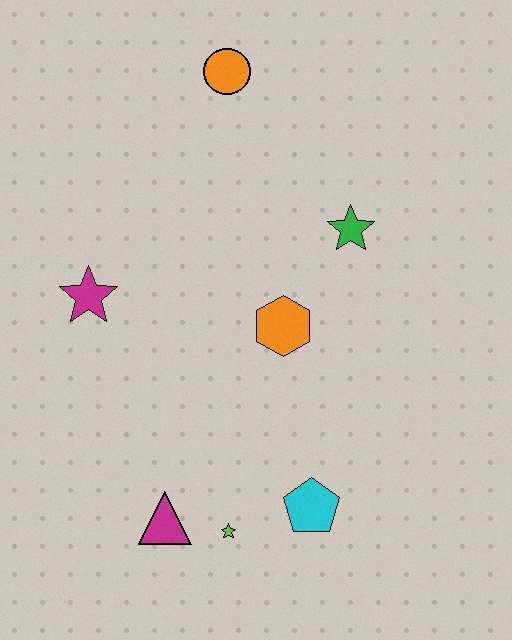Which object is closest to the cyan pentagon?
The lime star is closest to the cyan pentagon.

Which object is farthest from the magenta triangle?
The orange circle is farthest from the magenta triangle.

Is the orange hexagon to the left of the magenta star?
No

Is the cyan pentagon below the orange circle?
Yes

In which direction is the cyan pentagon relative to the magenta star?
The cyan pentagon is to the right of the magenta star.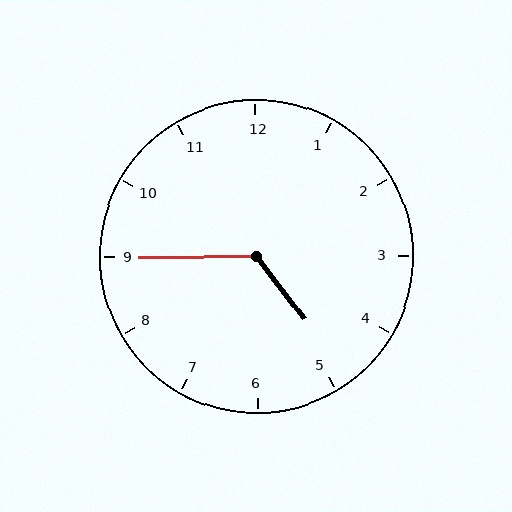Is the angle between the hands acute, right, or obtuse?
It is obtuse.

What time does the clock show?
4:45.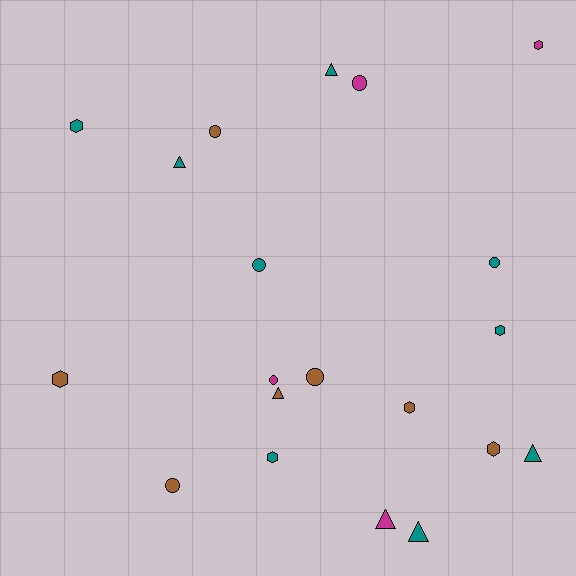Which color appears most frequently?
Teal, with 9 objects.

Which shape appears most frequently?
Circle, with 7 objects.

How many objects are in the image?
There are 20 objects.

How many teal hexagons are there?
There are 3 teal hexagons.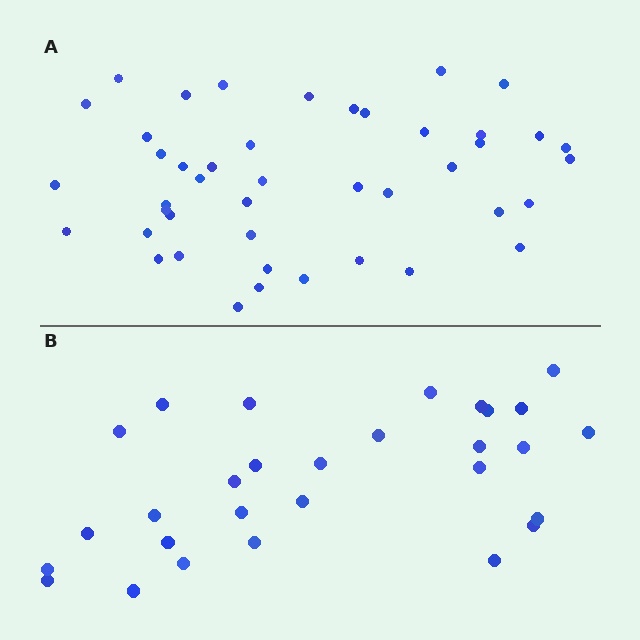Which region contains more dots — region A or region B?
Region A (the top region) has more dots.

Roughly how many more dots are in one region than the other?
Region A has approximately 15 more dots than region B.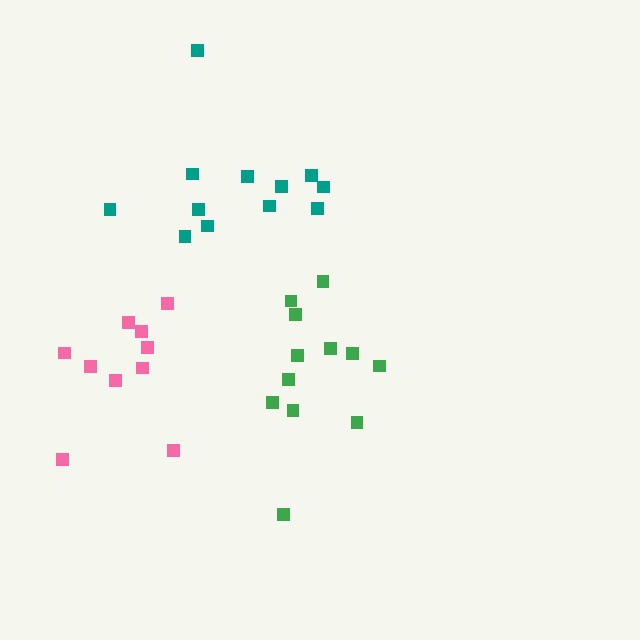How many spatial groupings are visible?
There are 3 spatial groupings.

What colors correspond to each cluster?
The clusters are colored: green, teal, pink.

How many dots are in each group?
Group 1: 12 dots, Group 2: 12 dots, Group 3: 10 dots (34 total).